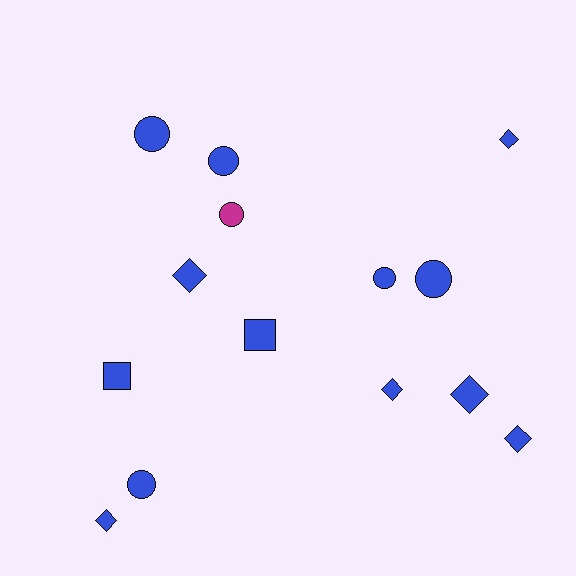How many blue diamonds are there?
There are 6 blue diamonds.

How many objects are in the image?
There are 14 objects.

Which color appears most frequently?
Blue, with 13 objects.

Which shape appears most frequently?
Circle, with 6 objects.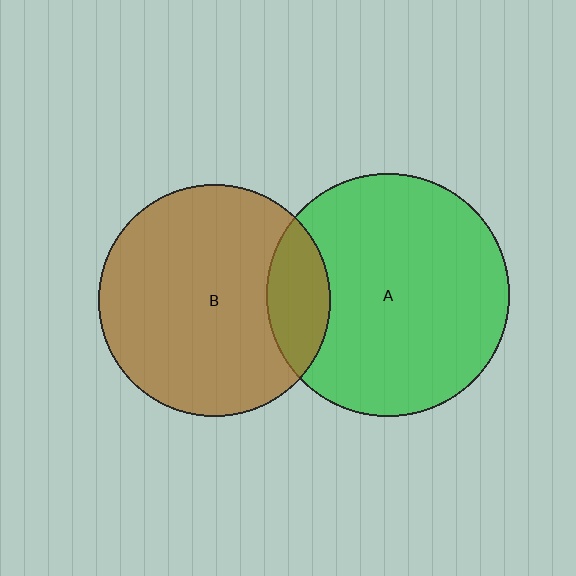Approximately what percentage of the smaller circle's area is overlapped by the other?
Approximately 15%.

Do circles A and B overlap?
Yes.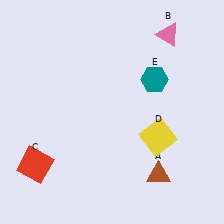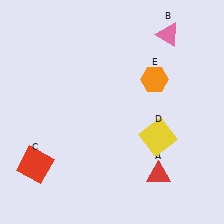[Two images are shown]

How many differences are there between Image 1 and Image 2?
There are 2 differences between the two images.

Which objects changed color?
A changed from brown to red. E changed from teal to orange.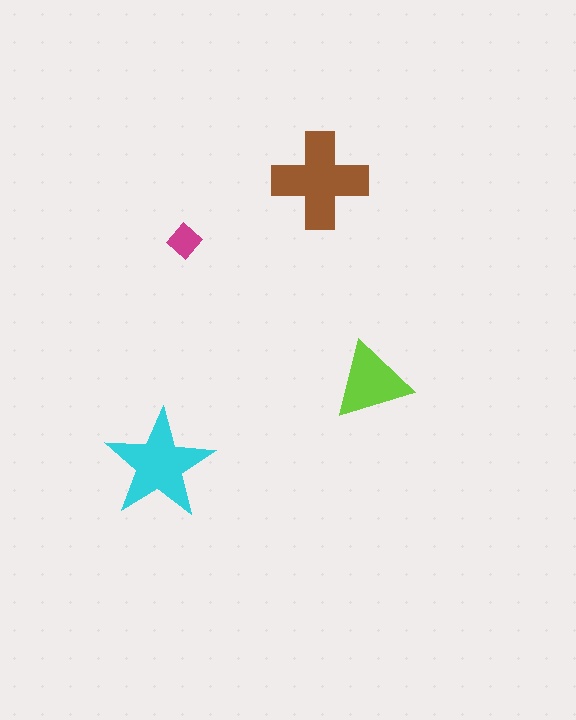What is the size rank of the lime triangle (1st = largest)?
3rd.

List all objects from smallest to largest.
The magenta diamond, the lime triangle, the cyan star, the brown cross.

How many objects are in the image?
There are 4 objects in the image.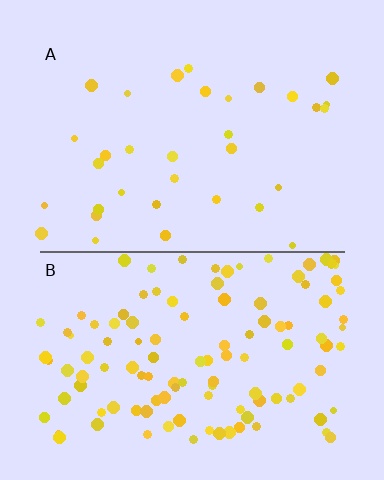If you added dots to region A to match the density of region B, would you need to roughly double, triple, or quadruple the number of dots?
Approximately quadruple.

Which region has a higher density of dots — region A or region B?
B (the bottom).